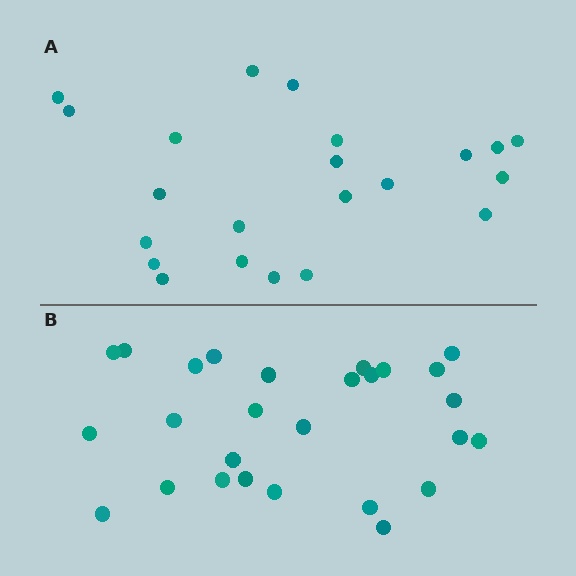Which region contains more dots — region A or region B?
Region B (the bottom region) has more dots.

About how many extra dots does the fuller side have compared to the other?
Region B has about 5 more dots than region A.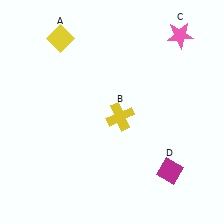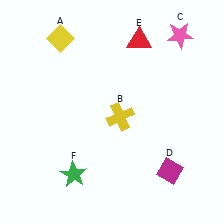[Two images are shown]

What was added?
A red triangle (E), a green star (F) were added in Image 2.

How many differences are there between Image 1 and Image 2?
There are 2 differences between the two images.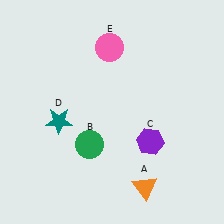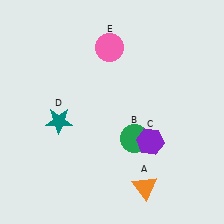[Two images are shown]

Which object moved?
The green circle (B) moved right.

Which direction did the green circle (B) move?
The green circle (B) moved right.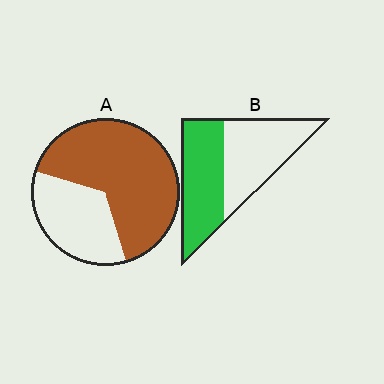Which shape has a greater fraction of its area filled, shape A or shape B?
Shape A.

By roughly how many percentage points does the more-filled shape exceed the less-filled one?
By roughly 15 percentage points (A over B).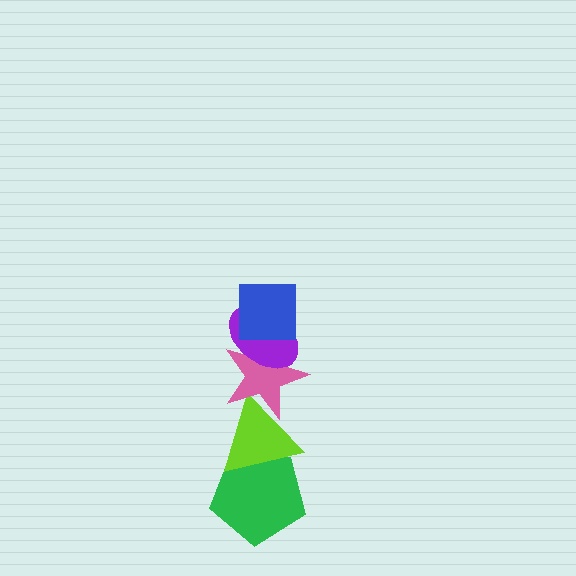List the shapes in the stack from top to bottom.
From top to bottom: the blue square, the purple ellipse, the pink star, the lime triangle, the green pentagon.